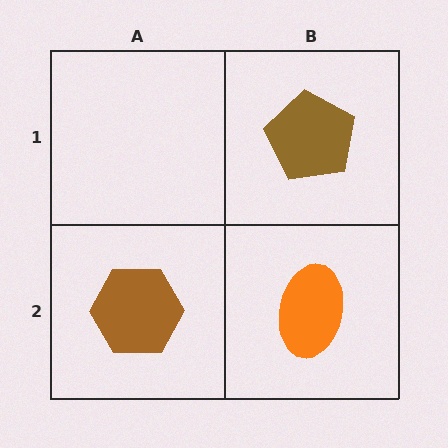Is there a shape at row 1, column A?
No, that cell is empty.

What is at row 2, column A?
A brown hexagon.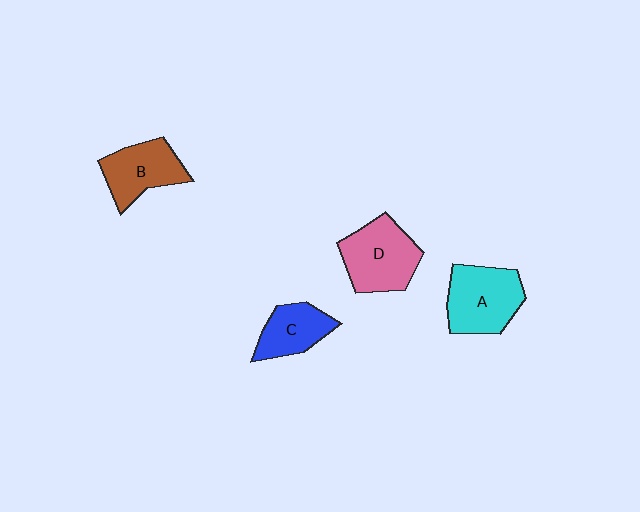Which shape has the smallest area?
Shape C (blue).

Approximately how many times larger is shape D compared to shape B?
Approximately 1.2 times.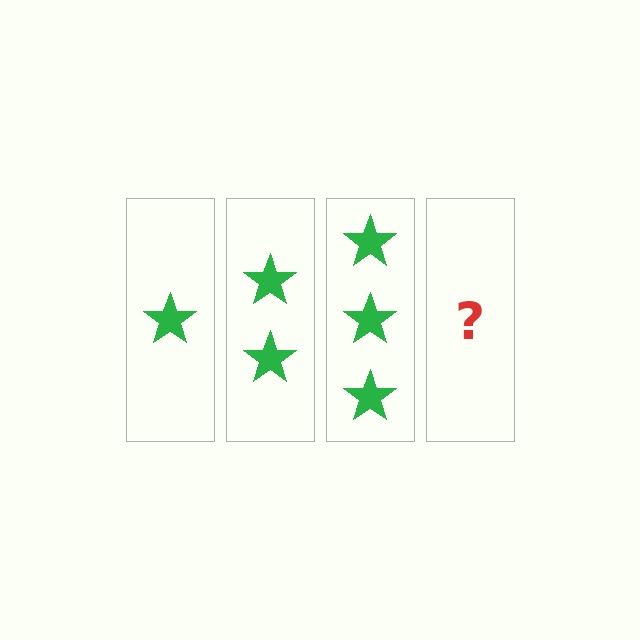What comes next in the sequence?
The next element should be 4 stars.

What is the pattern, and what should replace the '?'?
The pattern is that each step adds one more star. The '?' should be 4 stars.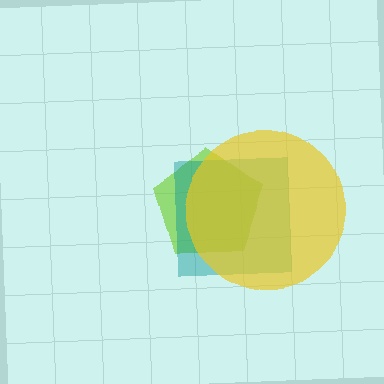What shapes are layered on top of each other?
The layered shapes are: a lime pentagon, a teal square, a yellow circle.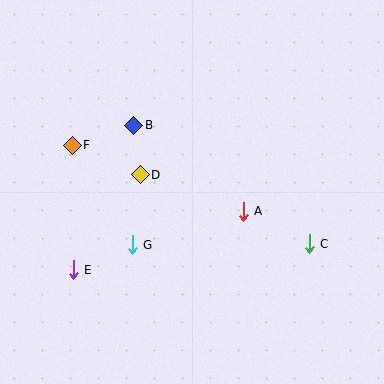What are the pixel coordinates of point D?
Point D is at (140, 175).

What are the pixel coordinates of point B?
Point B is at (134, 125).